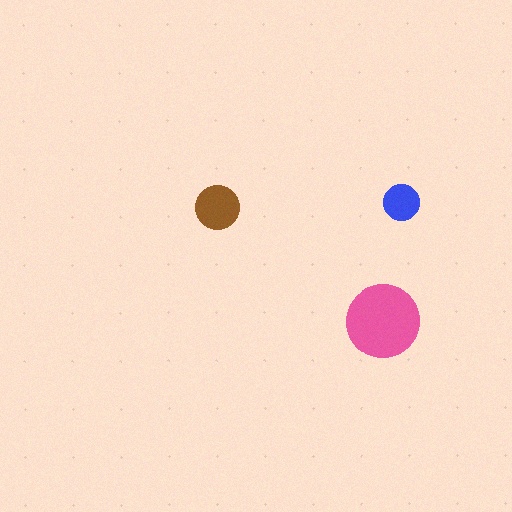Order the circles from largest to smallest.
the pink one, the brown one, the blue one.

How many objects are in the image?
There are 3 objects in the image.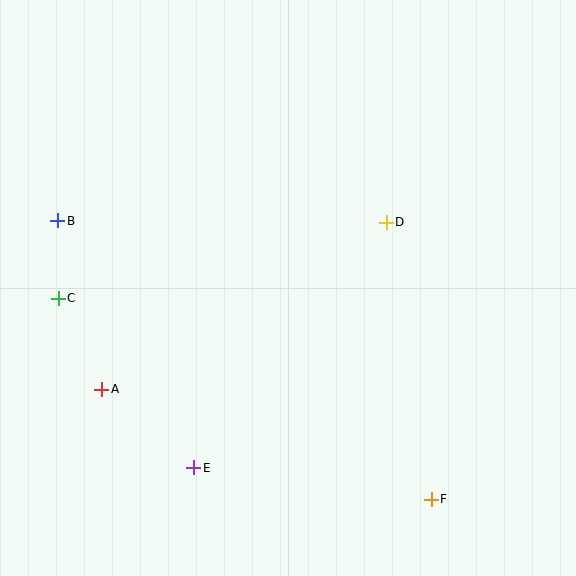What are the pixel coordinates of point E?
Point E is at (194, 468).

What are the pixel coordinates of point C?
Point C is at (58, 298).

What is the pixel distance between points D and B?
The distance between D and B is 328 pixels.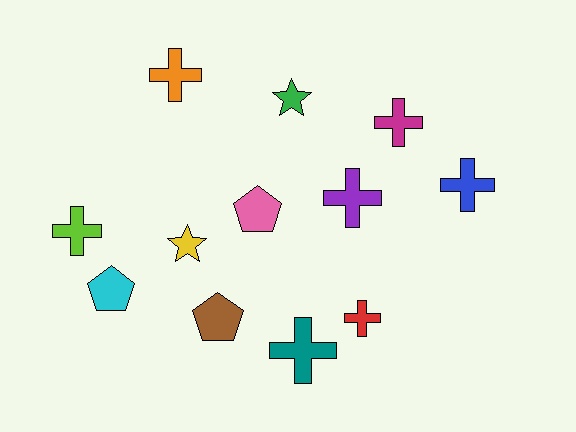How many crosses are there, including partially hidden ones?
There are 7 crosses.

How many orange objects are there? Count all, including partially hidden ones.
There is 1 orange object.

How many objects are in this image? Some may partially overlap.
There are 12 objects.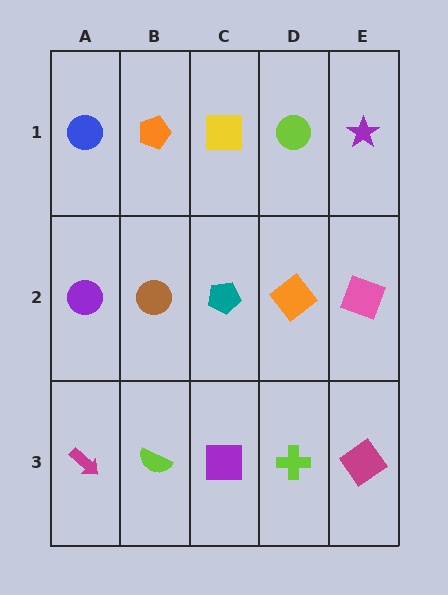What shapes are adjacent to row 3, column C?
A teal pentagon (row 2, column C), a lime semicircle (row 3, column B), a lime cross (row 3, column D).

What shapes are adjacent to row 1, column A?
A purple circle (row 2, column A), an orange pentagon (row 1, column B).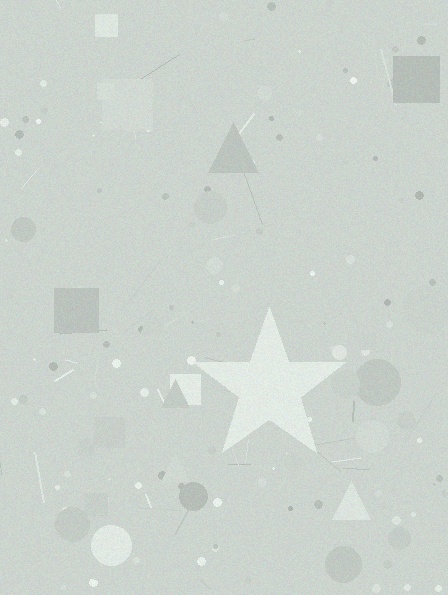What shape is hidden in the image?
A star is hidden in the image.